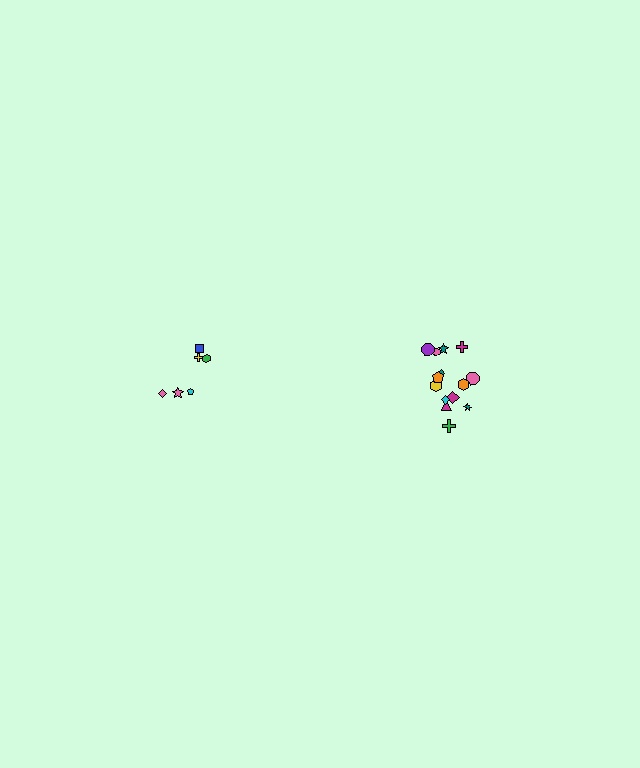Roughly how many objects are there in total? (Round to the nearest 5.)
Roughly 20 objects in total.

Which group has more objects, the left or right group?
The right group.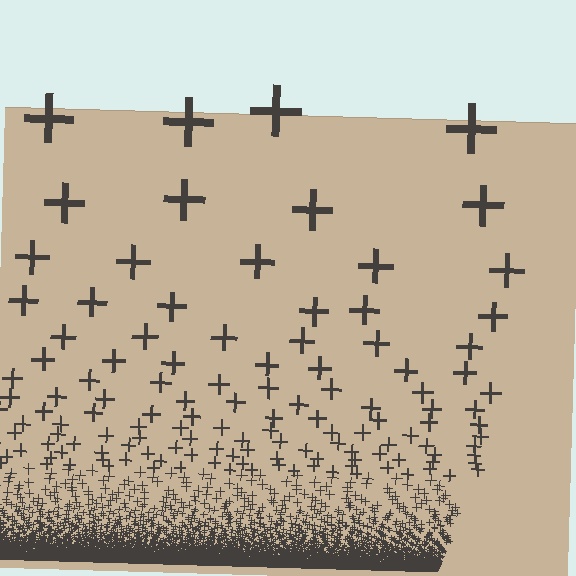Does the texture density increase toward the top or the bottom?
Density increases toward the bottom.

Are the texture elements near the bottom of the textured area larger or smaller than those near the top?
Smaller. The gradient is inverted — elements near the bottom are smaller and denser.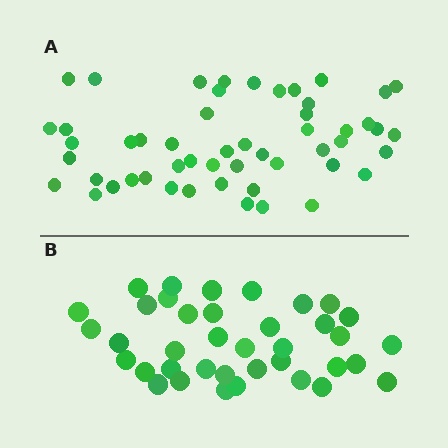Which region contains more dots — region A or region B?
Region A (the top region) has more dots.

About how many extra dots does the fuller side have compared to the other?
Region A has approximately 15 more dots than region B.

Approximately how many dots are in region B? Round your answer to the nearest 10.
About 40 dots. (The exact count is 38, which rounds to 40.)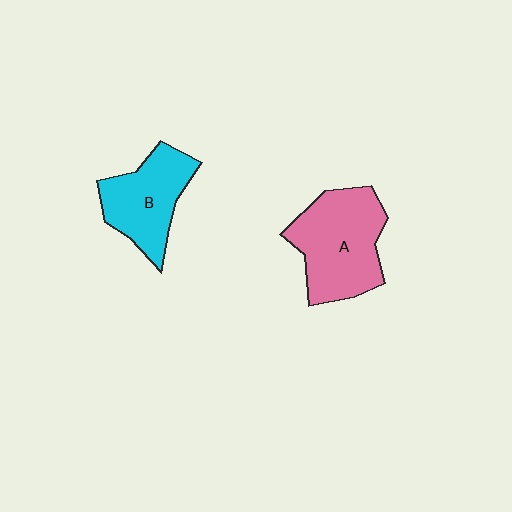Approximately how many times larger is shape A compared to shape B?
Approximately 1.3 times.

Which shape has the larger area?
Shape A (pink).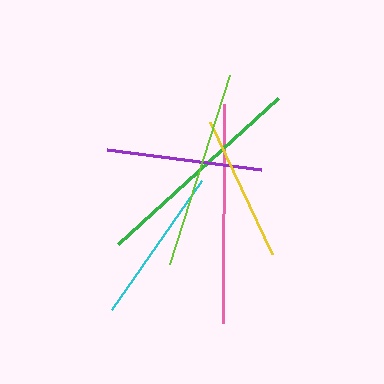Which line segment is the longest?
The pink line is the longest at approximately 219 pixels.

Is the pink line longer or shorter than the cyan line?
The pink line is longer than the cyan line.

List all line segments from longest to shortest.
From longest to shortest: pink, green, lime, cyan, purple, yellow.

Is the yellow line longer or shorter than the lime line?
The lime line is longer than the yellow line.